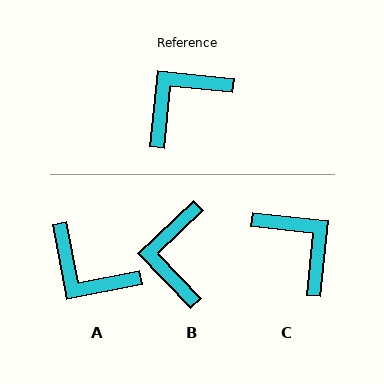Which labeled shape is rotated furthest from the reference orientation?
A, about 107 degrees away.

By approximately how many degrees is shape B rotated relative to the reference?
Approximately 50 degrees counter-clockwise.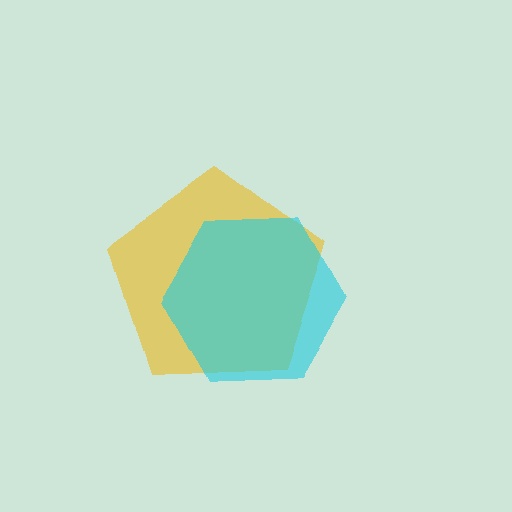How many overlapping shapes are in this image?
There are 2 overlapping shapes in the image.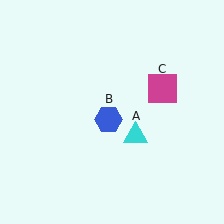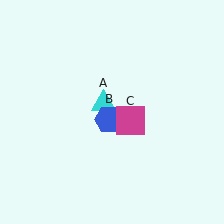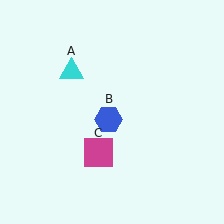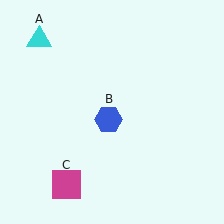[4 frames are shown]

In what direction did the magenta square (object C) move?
The magenta square (object C) moved down and to the left.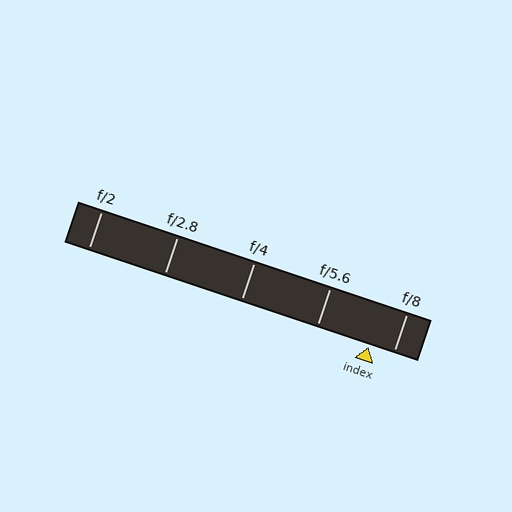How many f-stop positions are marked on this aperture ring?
There are 5 f-stop positions marked.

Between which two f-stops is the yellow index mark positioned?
The index mark is between f/5.6 and f/8.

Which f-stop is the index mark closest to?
The index mark is closest to f/8.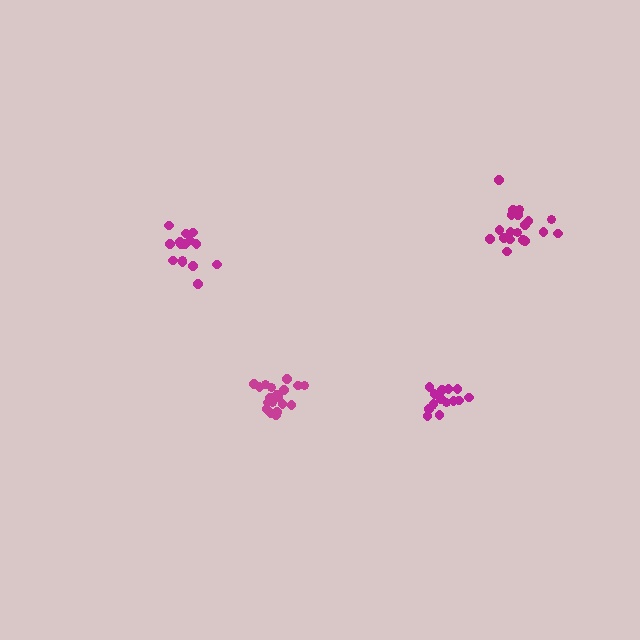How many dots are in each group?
Group 1: 15 dots, Group 2: 19 dots, Group 3: 19 dots, Group 4: 15 dots (68 total).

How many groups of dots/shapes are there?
There are 4 groups.